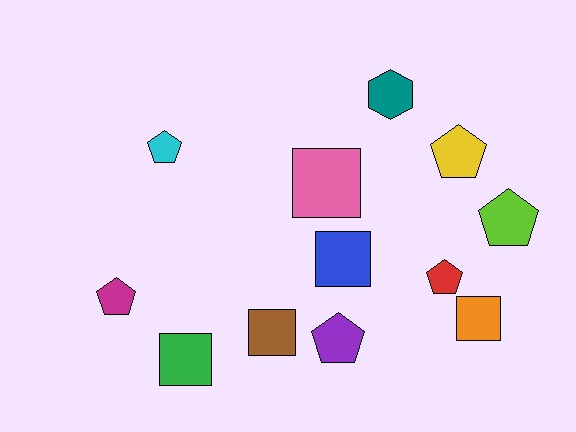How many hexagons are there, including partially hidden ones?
There is 1 hexagon.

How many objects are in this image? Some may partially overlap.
There are 12 objects.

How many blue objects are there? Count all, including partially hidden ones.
There is 1 blue object.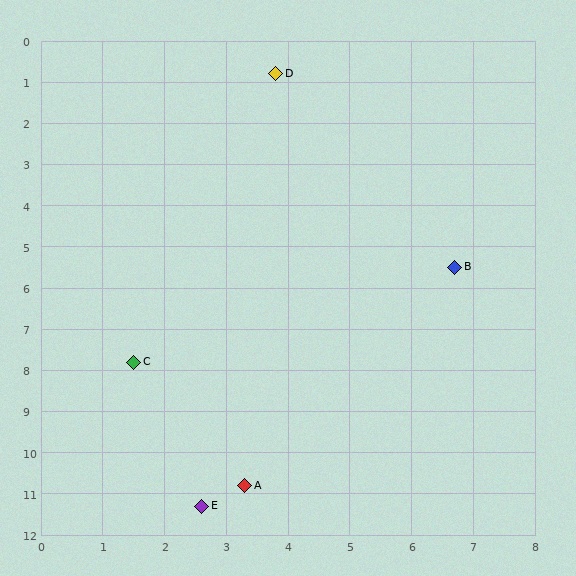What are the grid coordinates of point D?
Point D is at approximately (3.8, 0.8).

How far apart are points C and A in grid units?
Points C and A are about 3.5 grid units apart.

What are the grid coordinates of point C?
Point C is at approximately (1.5, 7.8).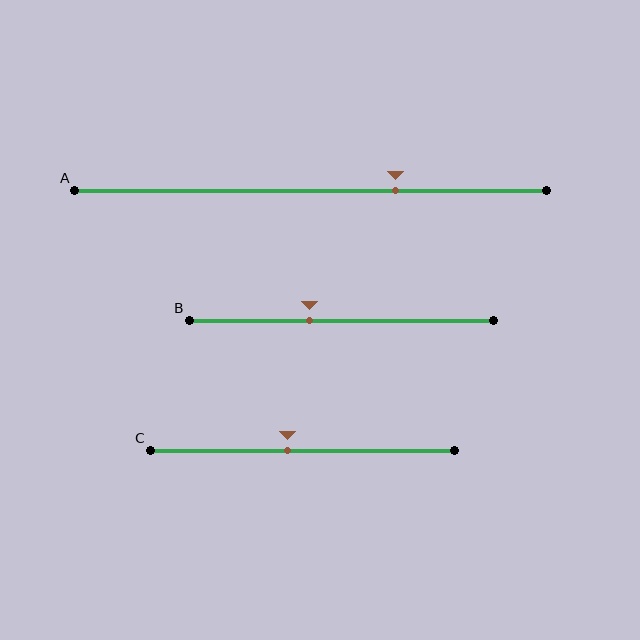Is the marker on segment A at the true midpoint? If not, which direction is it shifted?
No, the marker on segment A is shifted to the right by about 18% of the segment length.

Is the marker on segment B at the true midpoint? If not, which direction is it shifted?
No, the marker on segment B is shifted to the left by about 11% of the segment length.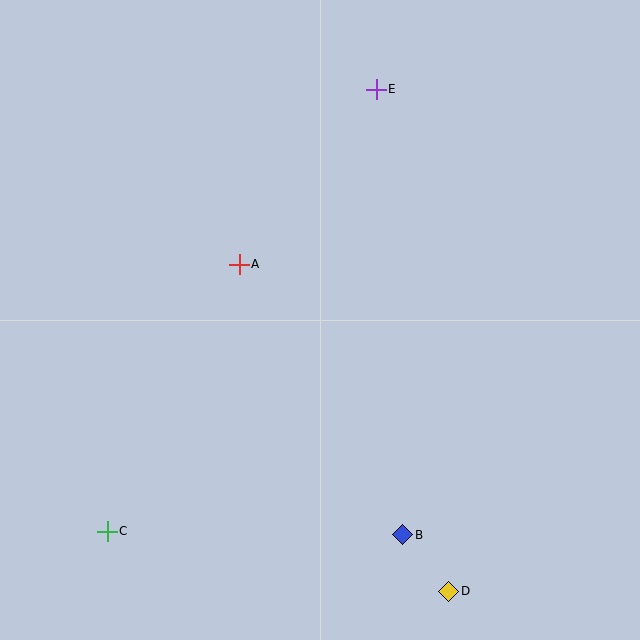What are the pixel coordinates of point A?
Point A is at (239, 264).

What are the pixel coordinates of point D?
Point D is at (449, 591).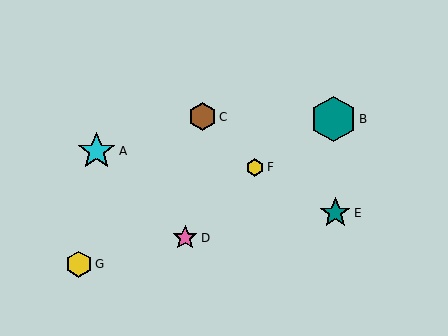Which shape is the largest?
The teal hexagon (labeled B) is the largest.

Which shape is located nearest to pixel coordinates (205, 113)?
The brown hexagon (labeled C) at (202, 117) is nearest to that location.